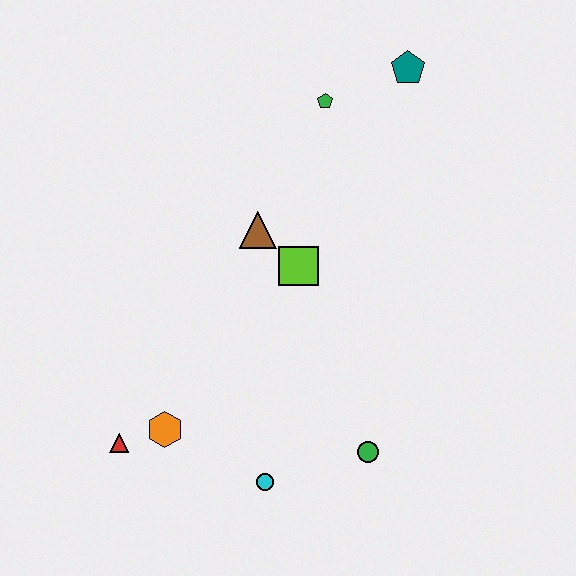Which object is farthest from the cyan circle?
The teal pentagon is farthest from the cyan circle.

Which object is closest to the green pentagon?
The teal pentagon is closest to the green pentagon.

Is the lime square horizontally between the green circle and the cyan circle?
Yes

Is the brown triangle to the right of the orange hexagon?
Yes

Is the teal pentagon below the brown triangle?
No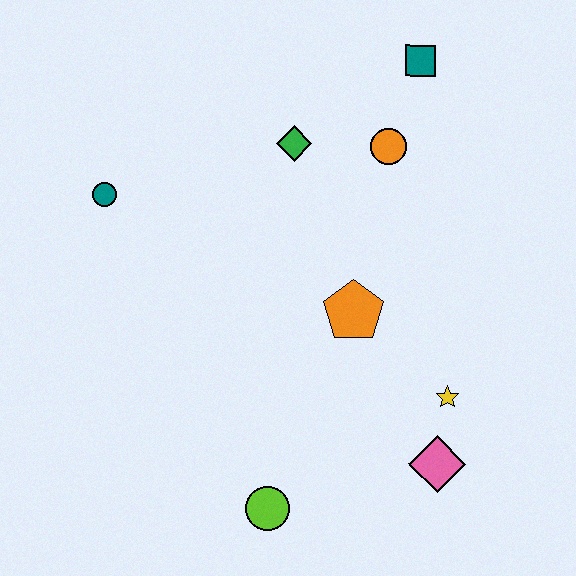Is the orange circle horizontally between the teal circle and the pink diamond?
Yes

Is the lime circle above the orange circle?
No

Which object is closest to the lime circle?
The pink diamond is closest to the lime circle.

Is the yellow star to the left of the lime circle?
No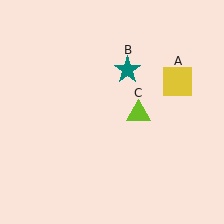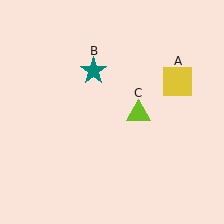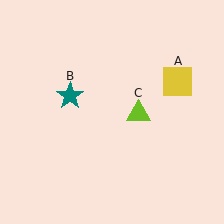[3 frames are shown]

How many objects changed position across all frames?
1 object changed position: teal star (object B).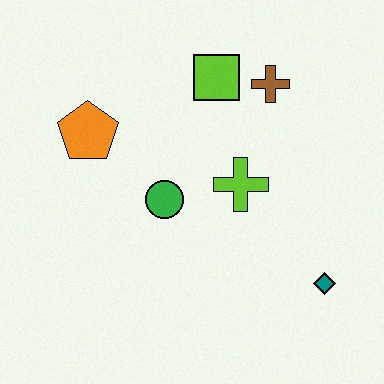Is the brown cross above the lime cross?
Yes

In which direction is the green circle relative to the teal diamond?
The green circle is to the left of the teal diamond.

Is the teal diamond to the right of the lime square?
Yes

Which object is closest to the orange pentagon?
The green circle is closest to the orange pentagon.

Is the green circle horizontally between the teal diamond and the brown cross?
No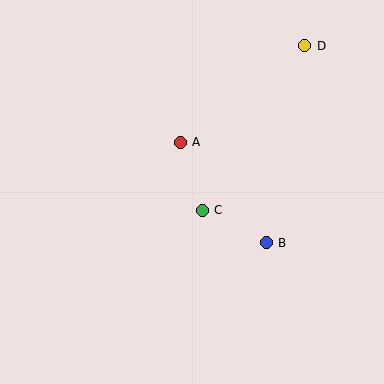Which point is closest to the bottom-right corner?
Point B is closest to the bottom-right corner.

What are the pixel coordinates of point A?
Point A is at (180, 142).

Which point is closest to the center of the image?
Point C at (202, 210) is closest to the center.